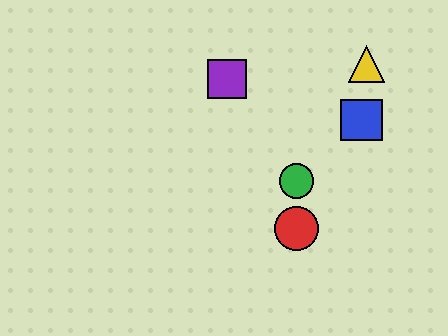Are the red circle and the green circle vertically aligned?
Yes, both are at x≈296.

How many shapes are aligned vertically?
2 shapes (the red circle, the green circle) are aligned vertically.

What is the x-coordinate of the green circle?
The green circle is at x≈296.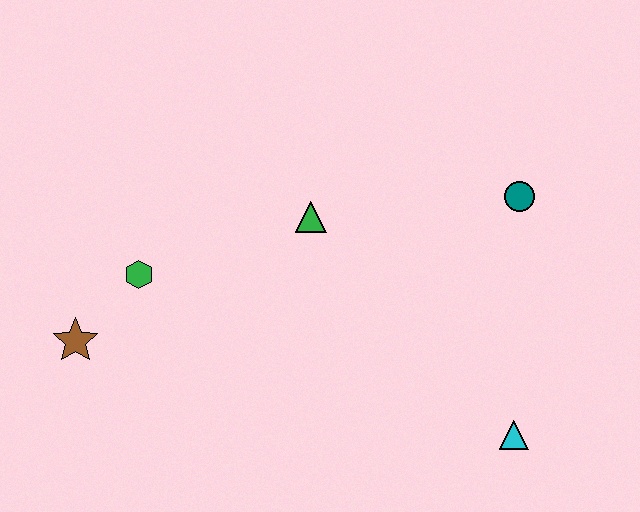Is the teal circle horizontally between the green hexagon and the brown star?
No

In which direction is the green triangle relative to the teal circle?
The green triangle is to the left of the teal circle.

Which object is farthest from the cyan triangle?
The brown star is farthest from the cyan triangle.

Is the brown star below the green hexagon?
Yes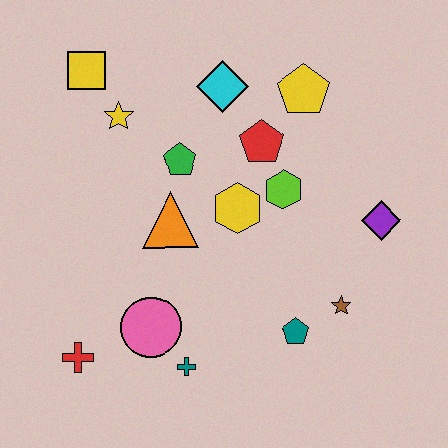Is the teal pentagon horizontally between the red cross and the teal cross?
No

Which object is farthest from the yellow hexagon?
The red cross is farthest from the yellow hexagon.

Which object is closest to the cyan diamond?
The red pentagon is closest to the cyan diamond.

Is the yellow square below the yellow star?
No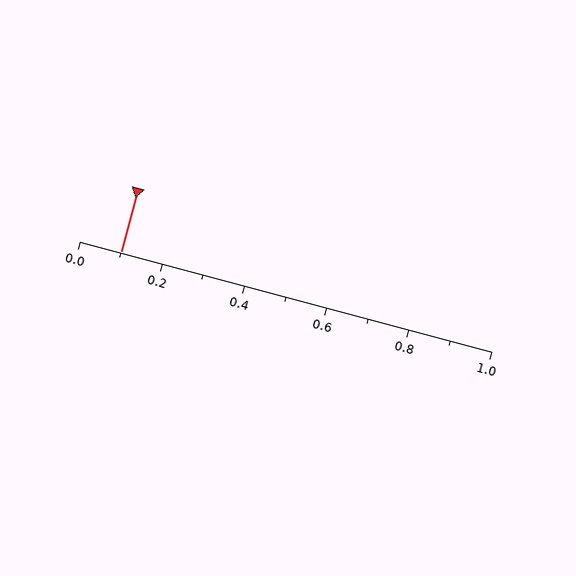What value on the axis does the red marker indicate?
The marker indicates approximately 0.1.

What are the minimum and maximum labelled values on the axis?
The axis runs from 0.0 to 1.0.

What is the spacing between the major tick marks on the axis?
The major ticks are spaced 0.2 apart.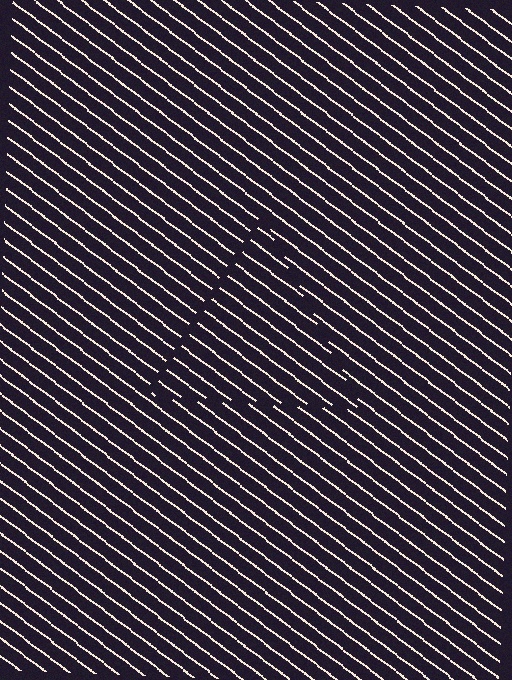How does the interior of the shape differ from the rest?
The interior of the shape contains the same grating, shifted by half a period — the contour is defined by the phase discontinuity where line-ends from the inner and outer gratings abut.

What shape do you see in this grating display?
An illusory triangle. The interior of the shape contains the same grating, shifted by half a period — the contour is defined by the phase discontinuity where line-ends from the inner and outer gratings abut.